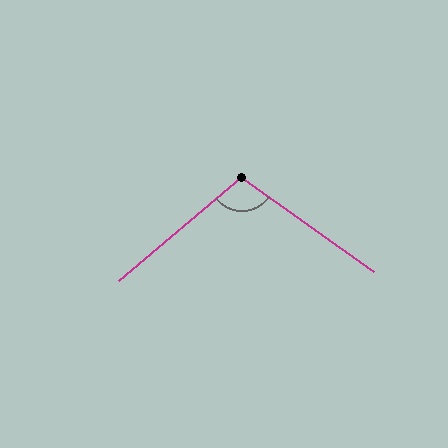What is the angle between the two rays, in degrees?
Approximately 105 degrees.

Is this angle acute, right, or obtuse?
It is obtuse.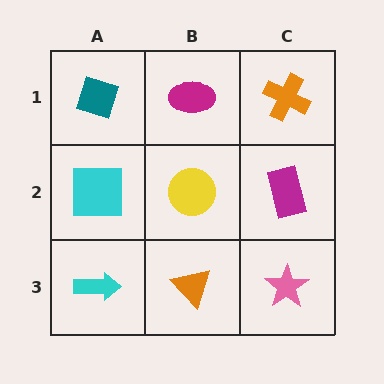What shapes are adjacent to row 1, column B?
A yellow circle (row 2, column B), a teal diamond (row 1, column A), an orange cross (row 1, column C).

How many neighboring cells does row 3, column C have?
2.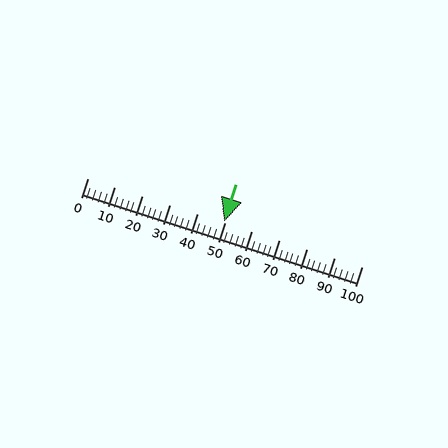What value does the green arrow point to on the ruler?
The green arrow points to approximately 50.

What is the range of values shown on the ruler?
The ruler shows values from 0 to 100.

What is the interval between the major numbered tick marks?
The major tick marks are spaced 10 units apart.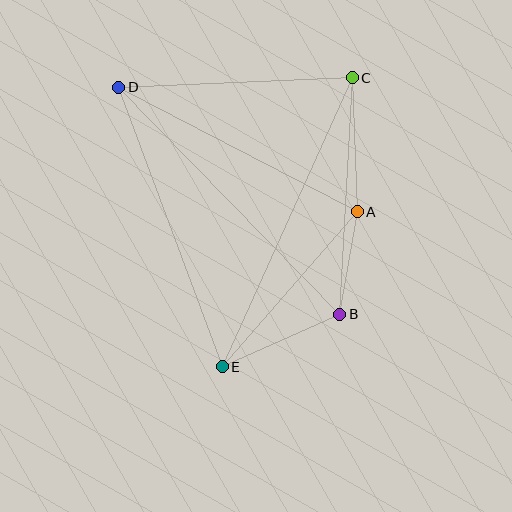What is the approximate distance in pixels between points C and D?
The distance between C and D is approximately 234 pixels.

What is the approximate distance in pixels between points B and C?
The distance between B and C is approximately 237 pixels.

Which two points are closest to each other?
Points A and B are closest to each other.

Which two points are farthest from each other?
Points C and E are farthest from each other.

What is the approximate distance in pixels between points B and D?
The distance between B and D is approximately 317 pixels.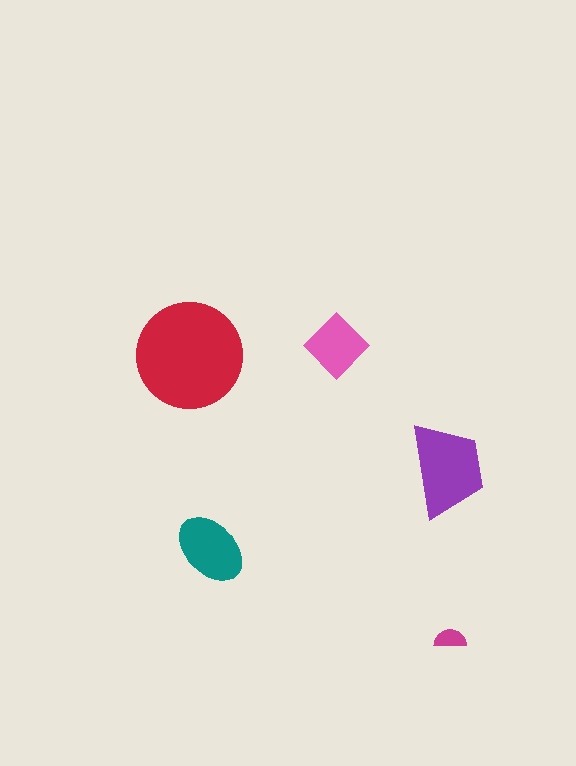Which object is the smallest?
The magenta semicircle.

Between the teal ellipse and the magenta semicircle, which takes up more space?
The teal ellipse.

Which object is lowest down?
The magenta semicircle is bottommost.